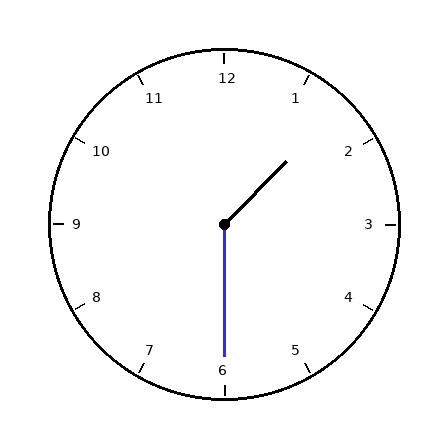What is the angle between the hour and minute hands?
Approximately 135 degrees.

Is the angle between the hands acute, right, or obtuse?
It is obtuse.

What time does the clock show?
1:30.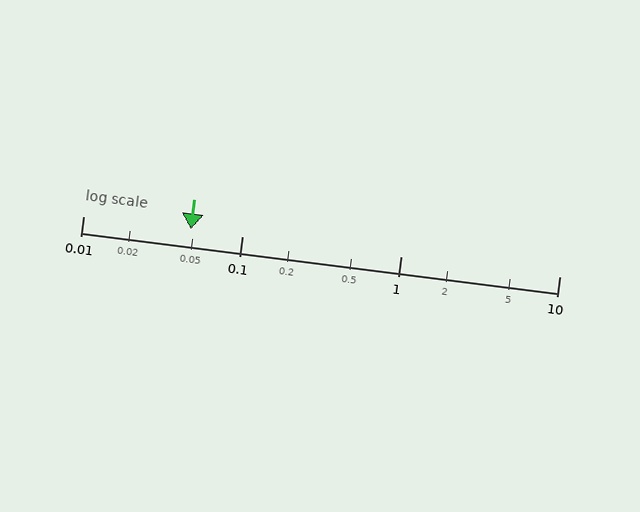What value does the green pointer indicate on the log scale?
The pointer indicates approximately 0.048.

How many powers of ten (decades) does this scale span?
The scale spans 3 decades, from 0.01 to 10.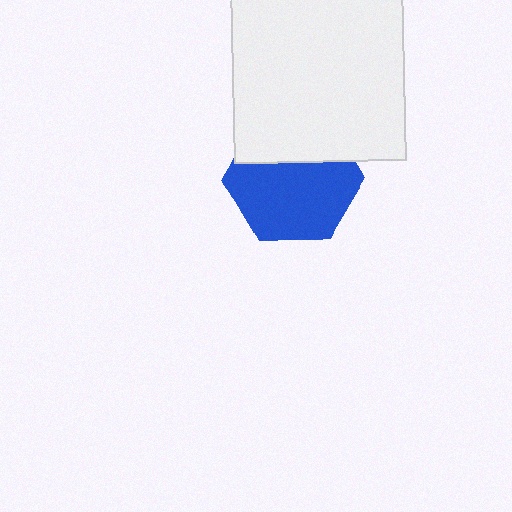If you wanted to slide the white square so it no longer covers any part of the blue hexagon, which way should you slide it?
Slide it up — that is the most direct way to separate the two shapes.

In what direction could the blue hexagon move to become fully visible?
The blue hexagon could move down. That would shift it out from behind the white square entirely.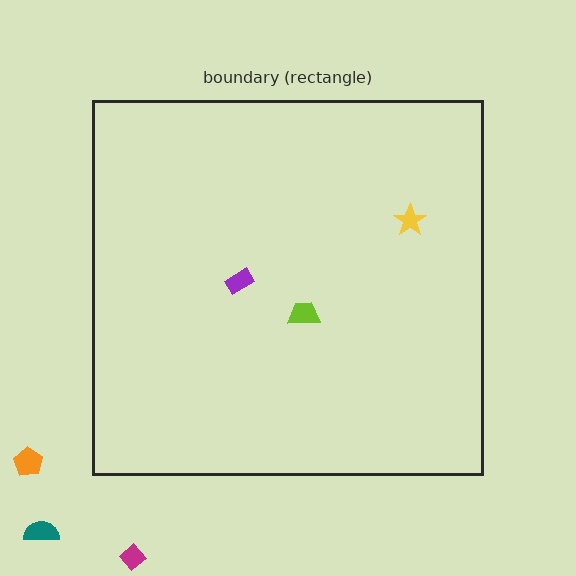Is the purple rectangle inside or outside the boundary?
Inside.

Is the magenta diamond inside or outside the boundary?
Outside.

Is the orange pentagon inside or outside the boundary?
Outside.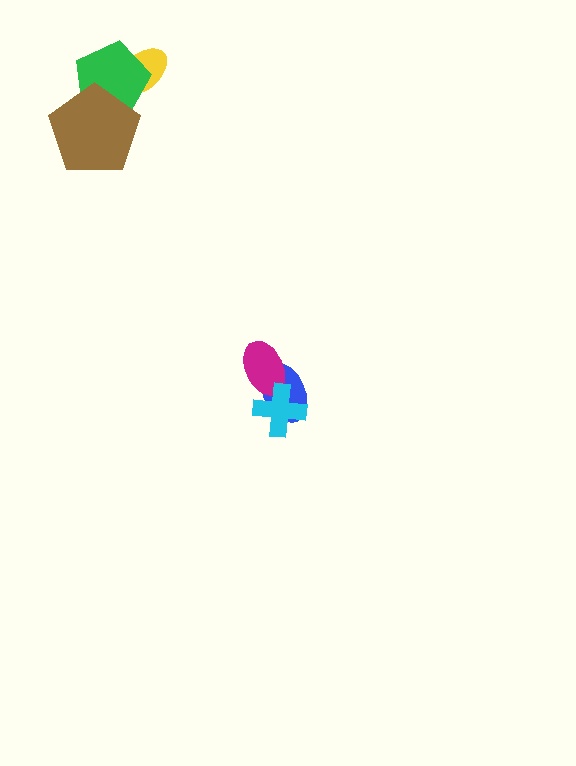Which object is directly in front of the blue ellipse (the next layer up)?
The magenta ellipse is directly in front of the blue ellipse.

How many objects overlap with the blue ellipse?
2 objects overlap with the blue ellipse.